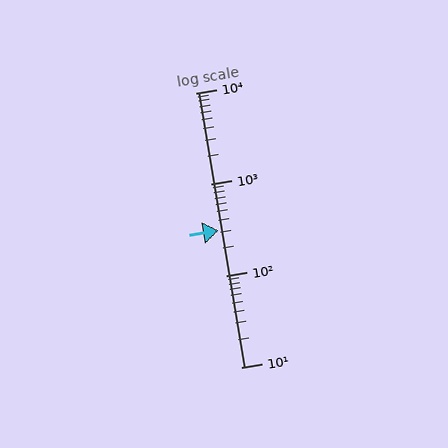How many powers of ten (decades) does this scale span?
The scale spans 3 decades, from 10 to 10000.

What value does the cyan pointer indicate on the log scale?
The pointer indicates approximately 310.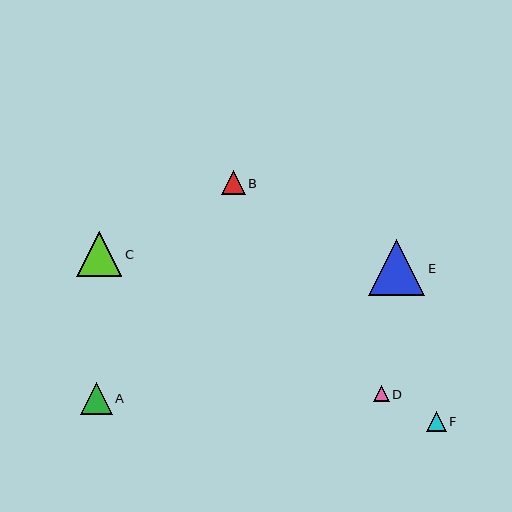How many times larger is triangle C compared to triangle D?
Triangle C is approximately 2.9 times the size of triangle D.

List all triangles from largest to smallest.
From largest to smallest: E, C, A, B, F, D.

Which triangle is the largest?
Triangle E is the largest with a size of approximately 56 pixels.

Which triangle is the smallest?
Triangle D is the smallest with a size of approximately 16 pixels.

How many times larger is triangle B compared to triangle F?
Triangle B is approximately 1.2 times the size of triangle F.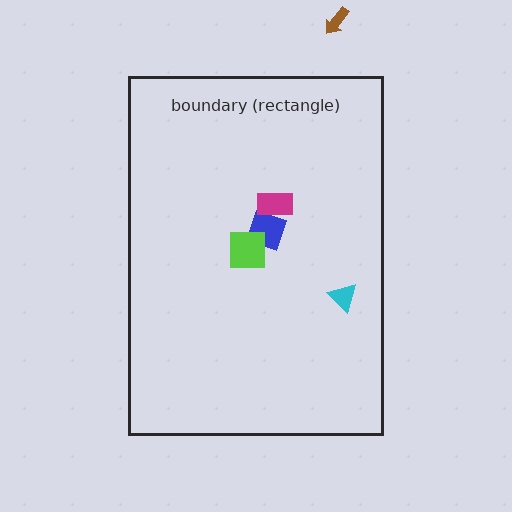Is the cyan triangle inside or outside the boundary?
Inside.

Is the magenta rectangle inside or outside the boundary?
Inside.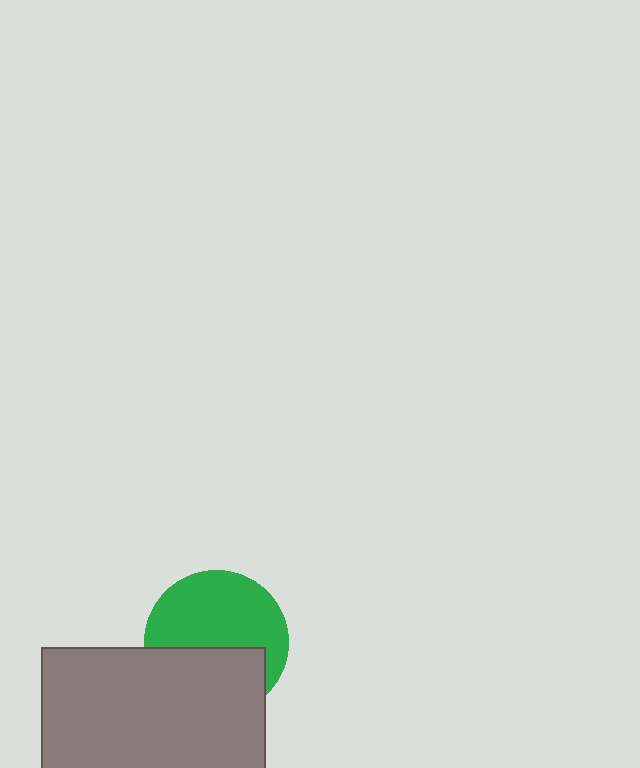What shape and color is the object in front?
The object in front is a gray rectangle.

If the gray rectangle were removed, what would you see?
You would see the complete green circle.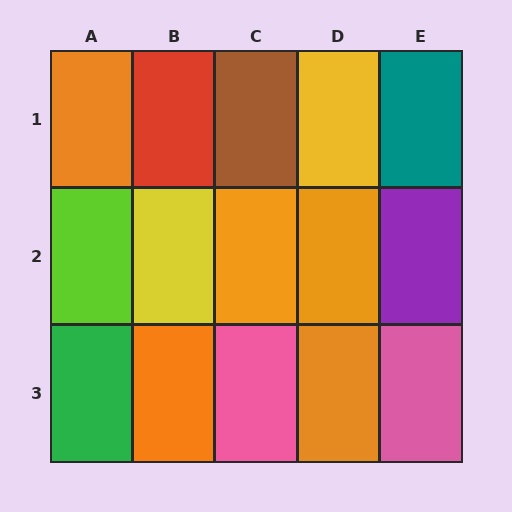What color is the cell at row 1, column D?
Yellow.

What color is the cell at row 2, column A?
Lime.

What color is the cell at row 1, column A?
Orange.